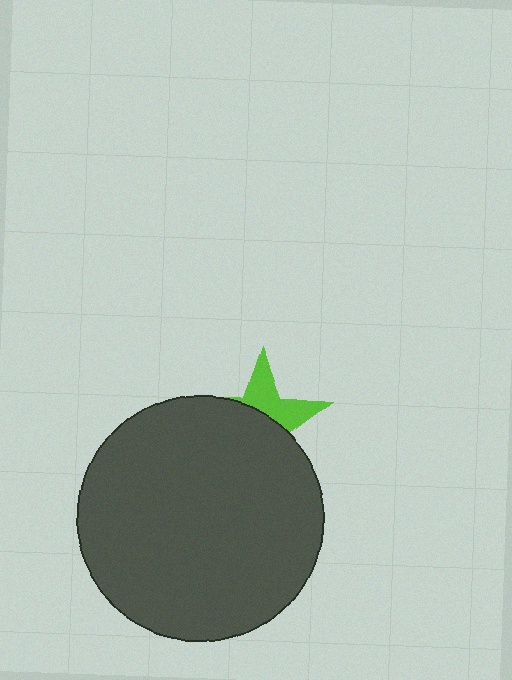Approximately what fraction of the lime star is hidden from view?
Roughly 63% of the lime star is hidden behind the dark gray circle.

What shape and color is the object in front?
The object in front is a dark gray circle.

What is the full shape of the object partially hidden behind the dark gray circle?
The partially hidden object is a lime star.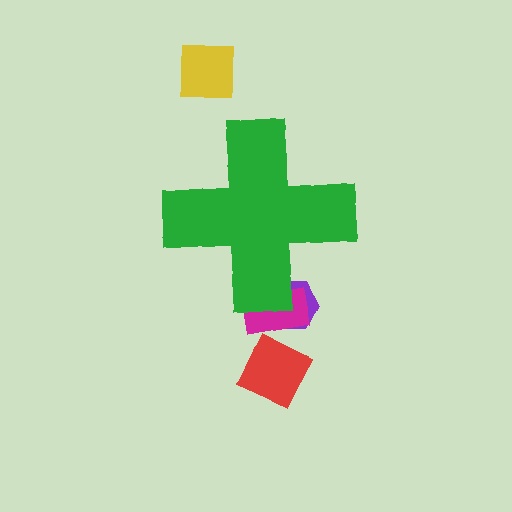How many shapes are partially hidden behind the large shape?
2 shapes are partially hidden.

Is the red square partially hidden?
No, the red square is fully visible.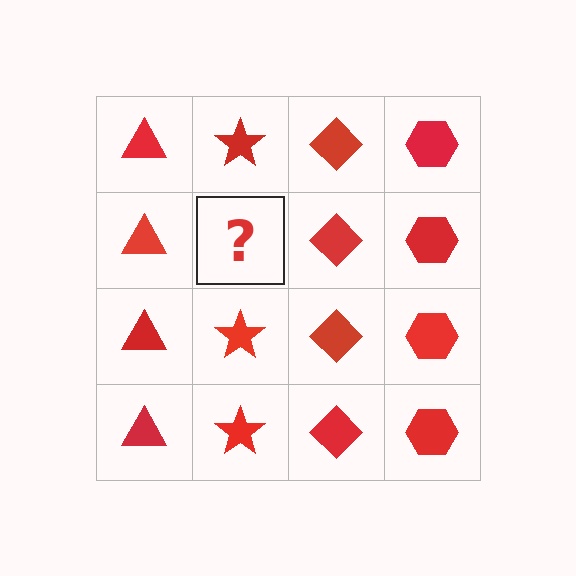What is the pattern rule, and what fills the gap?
The rule is that each column has a consistent shape. The gap should be filled with a red star.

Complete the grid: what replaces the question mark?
The question mark should be replaced with a red star.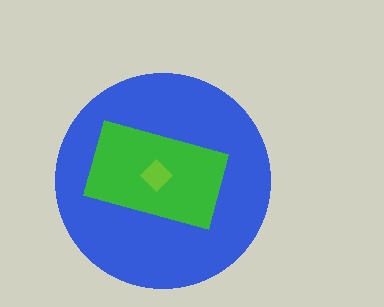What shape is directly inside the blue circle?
The green rectangle.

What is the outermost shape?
The blue circle.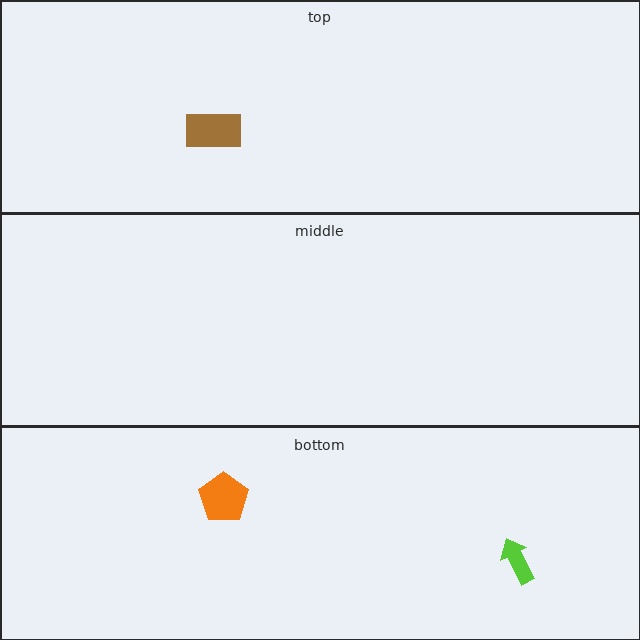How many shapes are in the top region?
1.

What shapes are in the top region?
The brown rectangle.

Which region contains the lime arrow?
The bottom region.